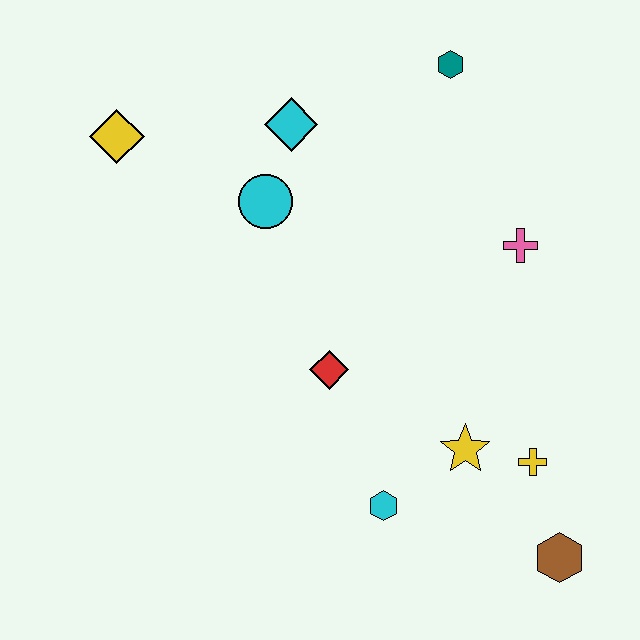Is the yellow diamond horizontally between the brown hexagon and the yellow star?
No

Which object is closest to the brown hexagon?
The yellow cross is closest to the brown hexagon.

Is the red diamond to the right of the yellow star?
No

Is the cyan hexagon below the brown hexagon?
No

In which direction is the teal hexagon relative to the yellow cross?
The teal hexagon is above the yellow cross.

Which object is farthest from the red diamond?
The teal hexagon is farthest from the red diamond.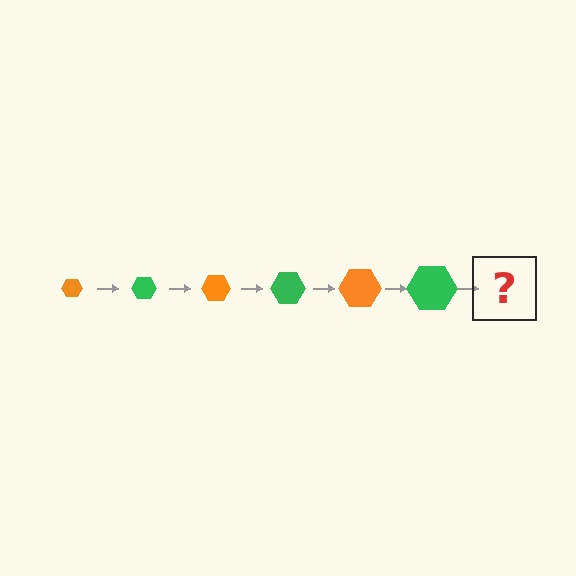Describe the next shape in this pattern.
It should be an orange hexagon, larger than the previous one.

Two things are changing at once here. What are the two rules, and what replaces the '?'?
The two rules are that the hexagon grows larger each step and the color cycles through orange and green. The '?' should be an orange hexagon, larger than the previous one.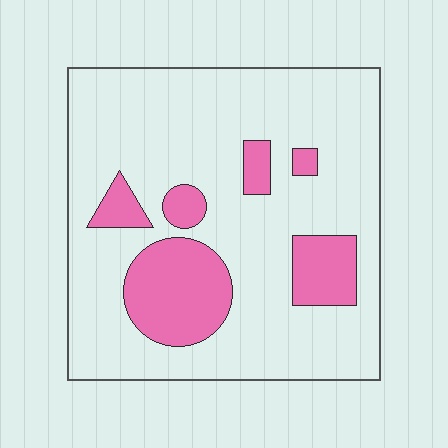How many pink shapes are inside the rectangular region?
6.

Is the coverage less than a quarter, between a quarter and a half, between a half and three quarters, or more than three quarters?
Less than a quarter.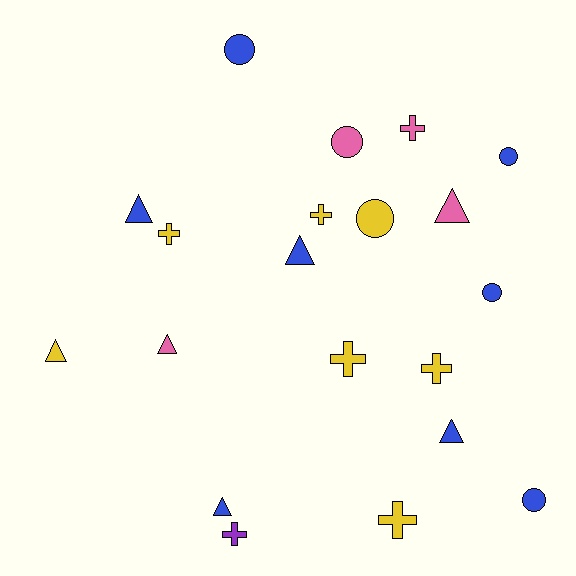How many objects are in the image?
There are 20 objects.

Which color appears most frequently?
Blue, with 8 objects.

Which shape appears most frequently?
Triangle, with 7 objects.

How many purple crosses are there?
There is 1 purple cross.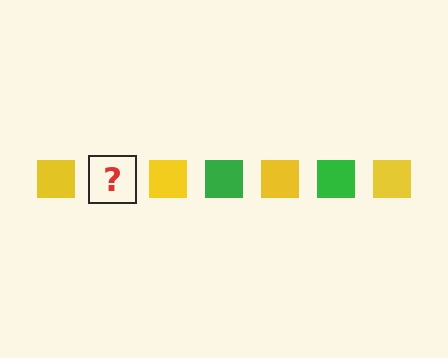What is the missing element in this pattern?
The missing element is a green square.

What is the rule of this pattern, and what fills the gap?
The rule is that the pattern cycles through yellow, green squares. The gap should be filled with a green square.